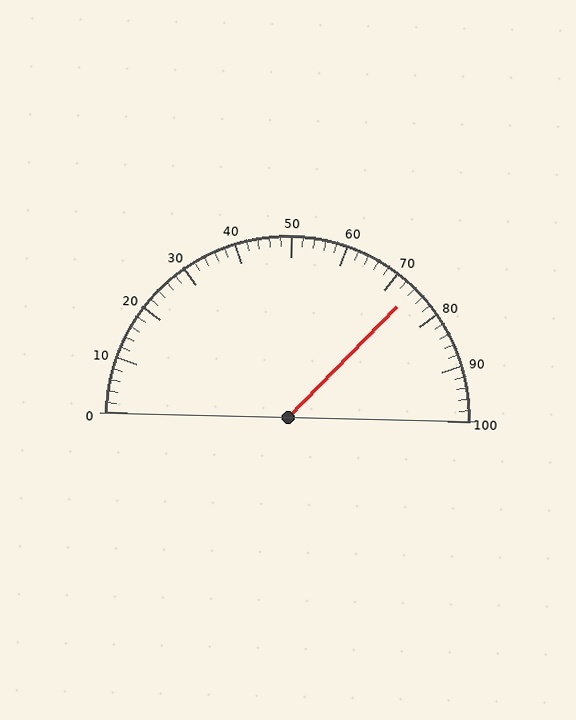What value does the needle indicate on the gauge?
The needle indicates approximately 74.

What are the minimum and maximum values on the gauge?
The gauge ranges from 0 to 100.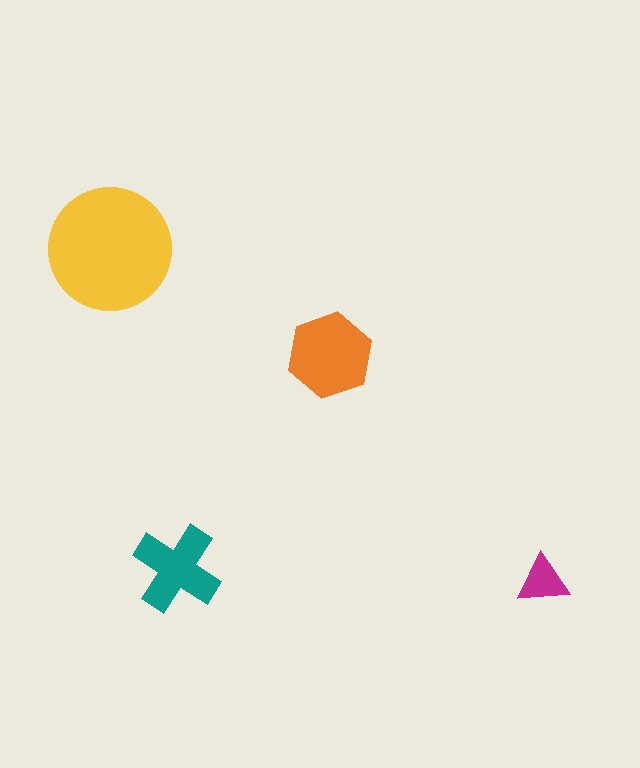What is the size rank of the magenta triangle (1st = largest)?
4th.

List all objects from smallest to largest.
The magenta triangle, the teal cross, the orange hexagon, the yellow circle.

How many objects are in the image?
There are 4 objects in the image.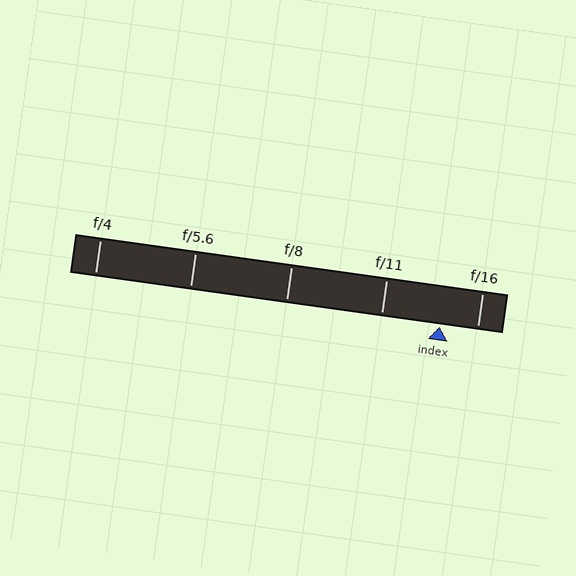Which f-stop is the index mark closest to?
The index mark is closest to f/16.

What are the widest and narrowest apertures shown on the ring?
The widest aperture shown is f/4 and the narrowest is f/16.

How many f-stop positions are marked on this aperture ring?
There are 5 f-stop positions marked.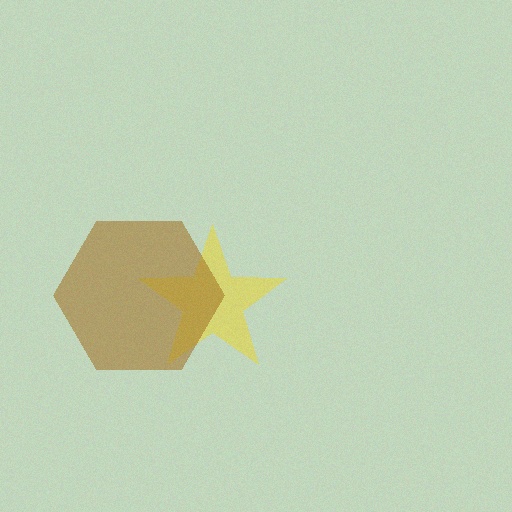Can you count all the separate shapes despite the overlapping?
Yes, there are 2 separate shapes.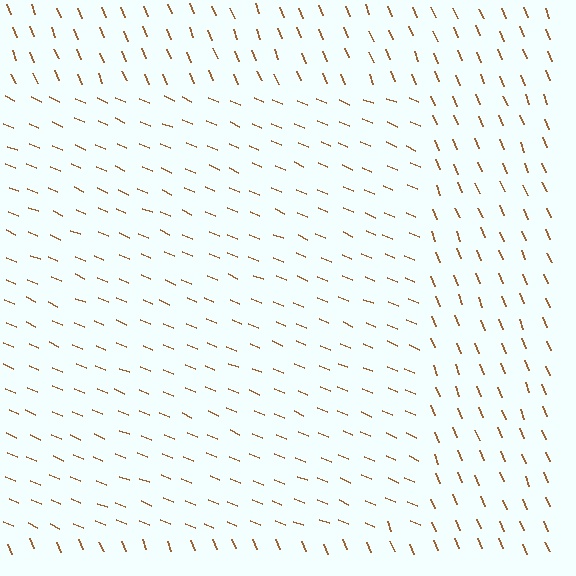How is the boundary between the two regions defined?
The boundary is defined purely by a change in line orientation (approximately 45 degrees difference). All lines are the same color and thickness.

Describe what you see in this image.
The image is filled with small brown line segments. A rectangle region in the image has lines oriented differently from the surrounding lines, creating a visible texture boundary.